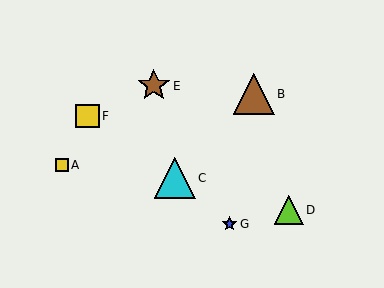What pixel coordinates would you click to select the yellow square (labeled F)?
Click at (88, 116) to select the yellow square F.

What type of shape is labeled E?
Shape E is a brown star.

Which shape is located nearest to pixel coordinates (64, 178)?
The yellow square (labeled A) at (62, 165) is nearest to that location.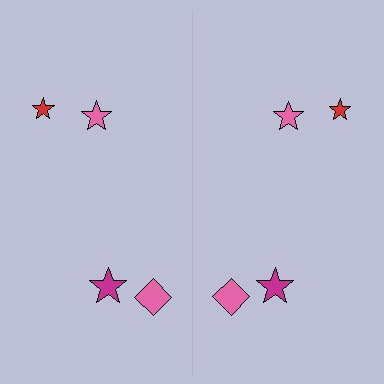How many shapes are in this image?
There are 8 shapes in this image.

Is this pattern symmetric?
Yes, this pattern has bilateral (reflection) symmetry.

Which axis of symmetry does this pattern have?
The pattern has a vertical axis of symmetry running through the center of the image.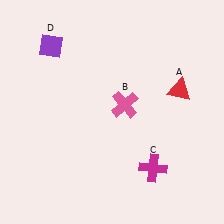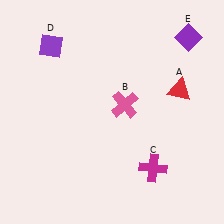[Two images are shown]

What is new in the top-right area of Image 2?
A purple diamond (E) was added in the top-right area of Image 2.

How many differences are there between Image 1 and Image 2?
There is 1 difference between the two images.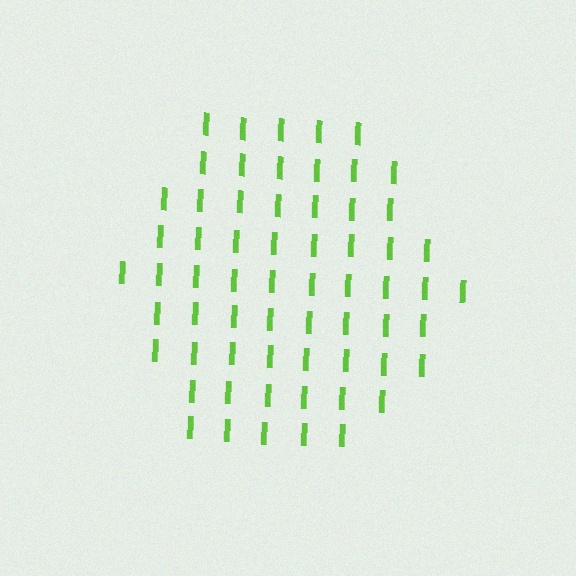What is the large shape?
The large shape is a hexagon.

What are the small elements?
The small elements are letter I's.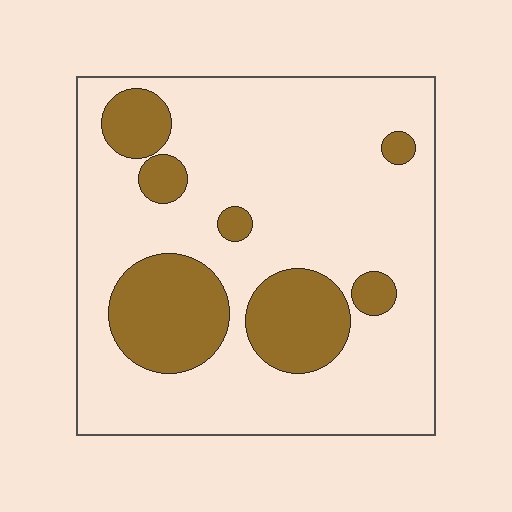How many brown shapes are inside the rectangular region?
7.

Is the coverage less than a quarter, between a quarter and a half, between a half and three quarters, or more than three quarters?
Less than a quarter.